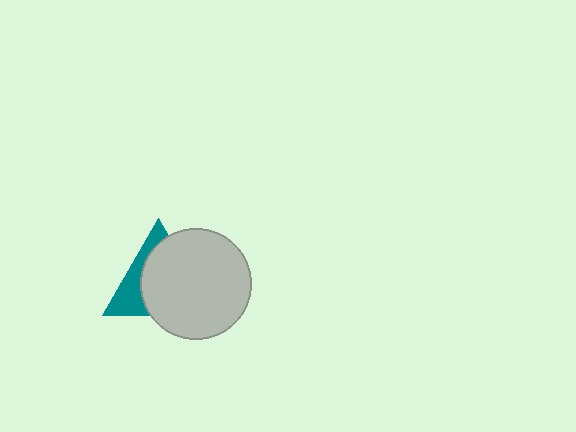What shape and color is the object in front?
The object in front is a light gray circle.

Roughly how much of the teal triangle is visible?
A small part of it is visible (roughly 34%).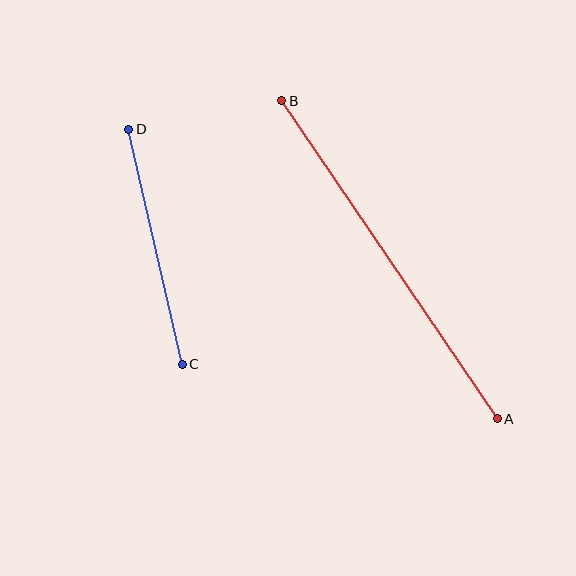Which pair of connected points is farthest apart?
Points A and B are farthest apart.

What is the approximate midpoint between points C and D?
The midpoint is at approximately (155, 247) pixels.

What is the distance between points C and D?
The distance is approximately 241 pixels.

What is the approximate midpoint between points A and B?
The midpoint is at approximately (390, 260) pixels.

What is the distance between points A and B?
The distance is approximately 384 pixels.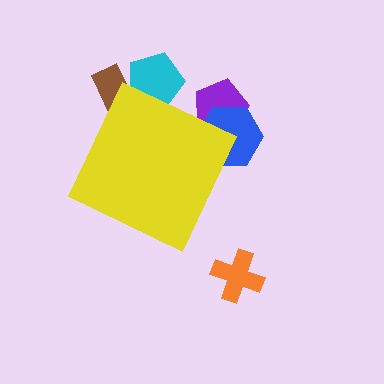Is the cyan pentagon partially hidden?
Yes, the cyan pentagon is partially hidden behind the yellow diamond.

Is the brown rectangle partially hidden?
Yes, the brown rectangle is partially hidden behind the yellow diamond.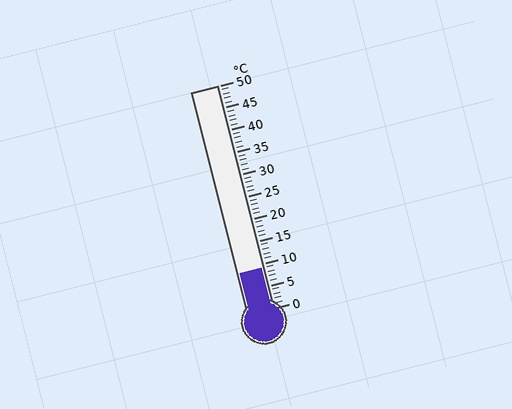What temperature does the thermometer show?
The thermometer shows approximately 9°C.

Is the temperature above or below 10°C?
The temperature is below 10°C.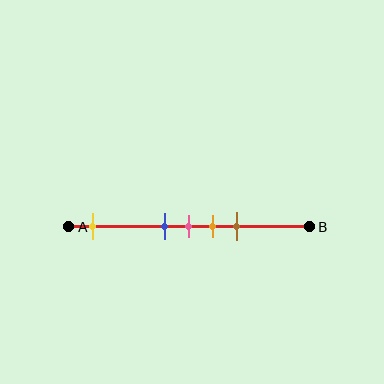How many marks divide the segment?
There are 5 marks dividing the segment.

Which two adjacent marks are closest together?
The blue and pink marks are the closest adjacent pair.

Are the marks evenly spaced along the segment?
No, the marks are not evenly spaced.